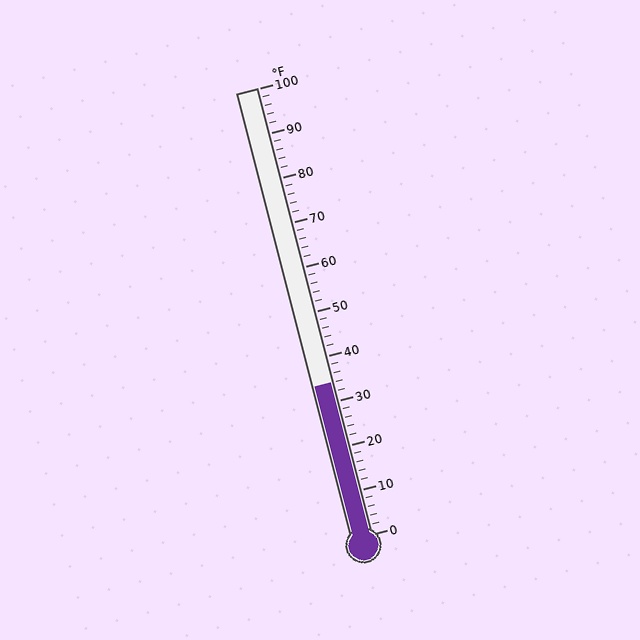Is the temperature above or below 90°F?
The temperature is below 90°F.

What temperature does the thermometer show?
The thermometer shows approximately 34°F.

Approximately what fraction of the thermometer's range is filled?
The thermometer is filled to approximately 35% of its range.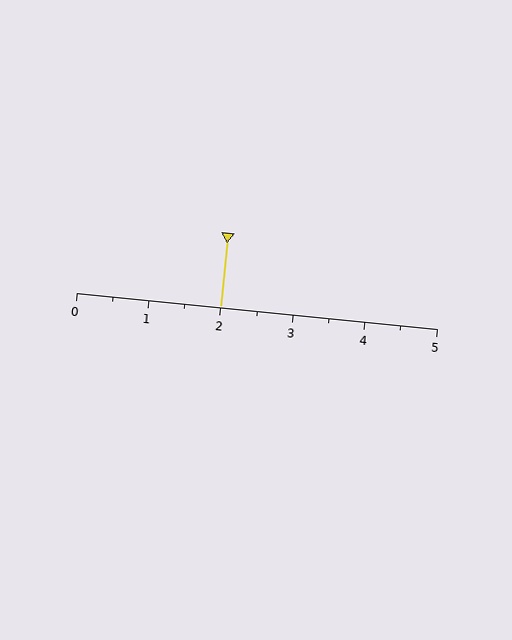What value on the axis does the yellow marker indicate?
The marker indicates approximately 2.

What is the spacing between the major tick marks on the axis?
The major ticks are spaced 1 apart.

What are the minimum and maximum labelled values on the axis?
The axis runs from 0 to 5.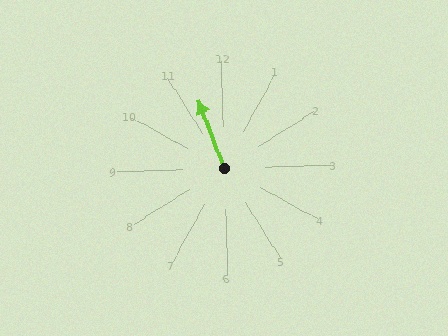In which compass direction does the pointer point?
North.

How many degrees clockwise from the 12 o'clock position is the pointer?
Approximately 341 degrees.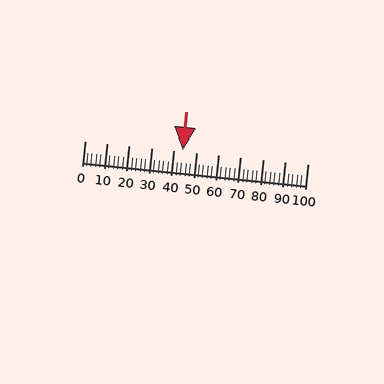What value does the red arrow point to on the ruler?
The red arrow points to approximately 44.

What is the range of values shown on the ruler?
The ruler shows values from 0 to 100.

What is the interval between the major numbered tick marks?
The major tick marks are spaced 10 units apart.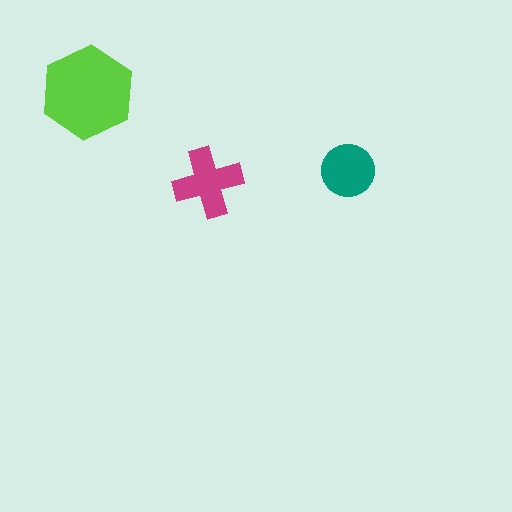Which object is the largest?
The lime hexagon.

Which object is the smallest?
The teal circle.